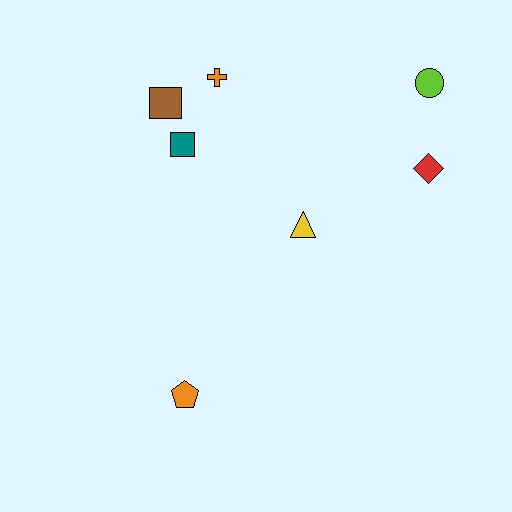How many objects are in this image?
There are 7 objects.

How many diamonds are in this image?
There is 1 diamond.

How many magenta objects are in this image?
There are no magenta objects.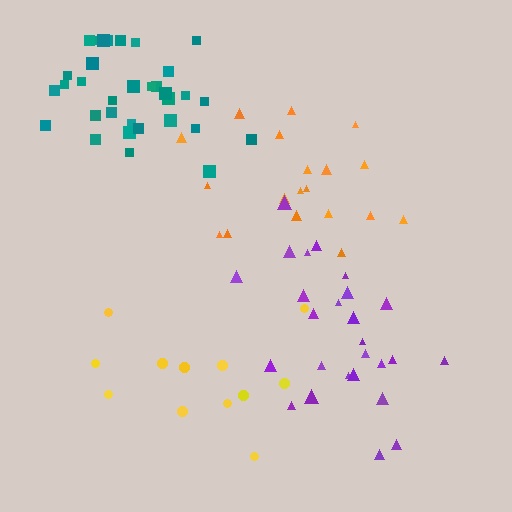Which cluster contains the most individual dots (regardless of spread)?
Teal (33).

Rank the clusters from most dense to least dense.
teal, purple, orange, yellow.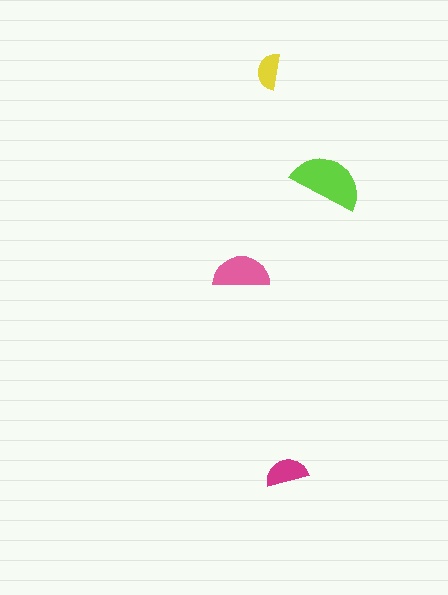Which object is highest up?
The yellow semicircle is topmost.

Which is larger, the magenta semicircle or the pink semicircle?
The pink one.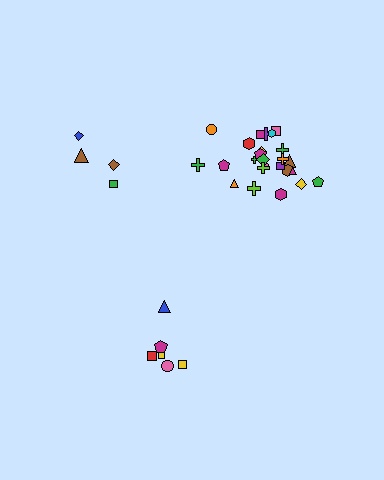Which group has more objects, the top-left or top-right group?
The top-right group.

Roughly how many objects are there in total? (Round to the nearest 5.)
Roughly 35 objects in total.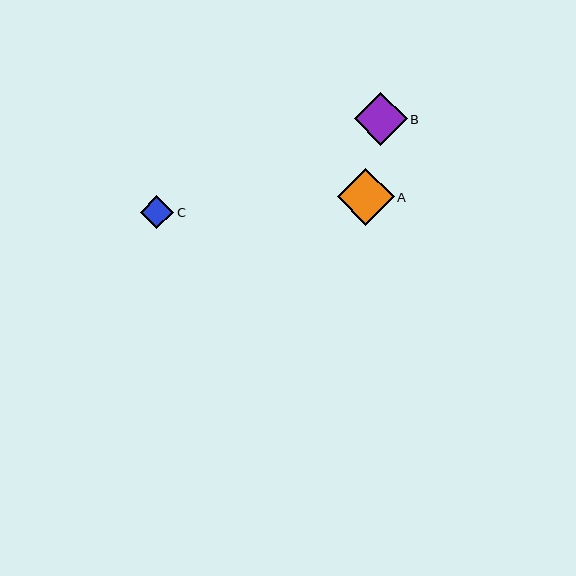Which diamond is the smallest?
Diamond C is the smallest with a size of approximately 33 pixels.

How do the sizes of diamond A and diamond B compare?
Diamond A and diamond B are approximately the same size.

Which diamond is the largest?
Diamond A is the largest with a size of approximately 57 pixels.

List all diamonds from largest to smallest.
From largest to smallest: A, B, C.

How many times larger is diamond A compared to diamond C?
Diamond A is approximately 1.7 times the size of diamond C.